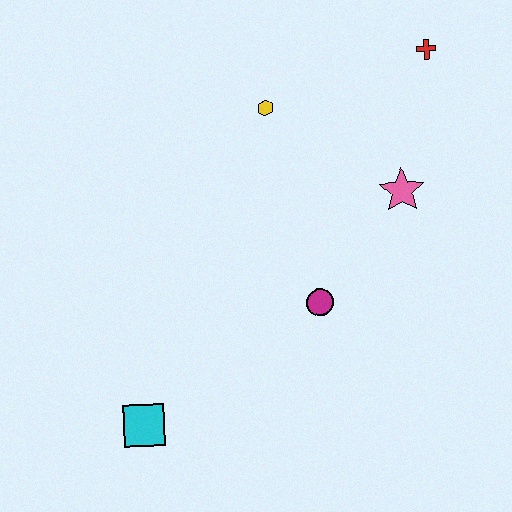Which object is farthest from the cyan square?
The red cross is farthest from the cyan square.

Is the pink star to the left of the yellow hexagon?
No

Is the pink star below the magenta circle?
No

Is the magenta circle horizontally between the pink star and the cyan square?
Yes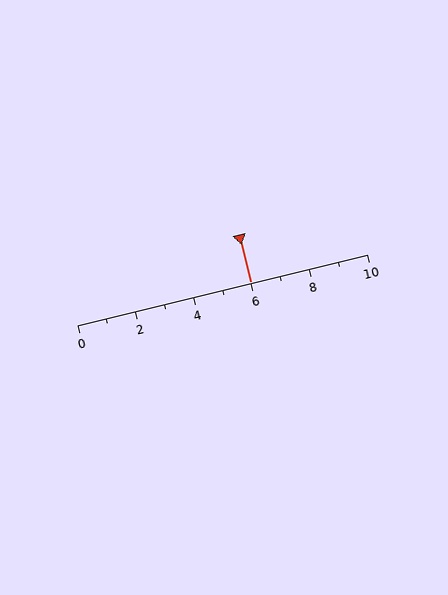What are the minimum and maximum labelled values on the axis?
The axis runs from 0 to 10.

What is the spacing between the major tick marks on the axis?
The major ticks are spaced 2 apart.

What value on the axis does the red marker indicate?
The marker indicates approximately 6.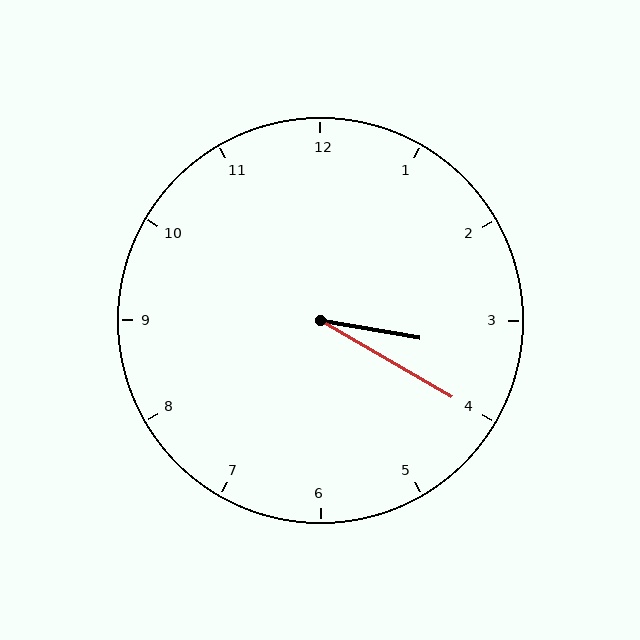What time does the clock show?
3:20.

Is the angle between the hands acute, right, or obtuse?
It is acute.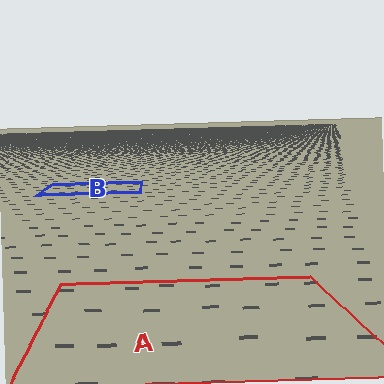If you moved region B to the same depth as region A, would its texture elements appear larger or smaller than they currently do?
They would appear larger. At a closer depth, the same texture elements are projected at a bigger on-screen size.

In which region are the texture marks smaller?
The texture marks are smaller in region B, because it is farther away.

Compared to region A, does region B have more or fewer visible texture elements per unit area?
Region B has more texture elements per unit area — they are packed more densely because it is farther away.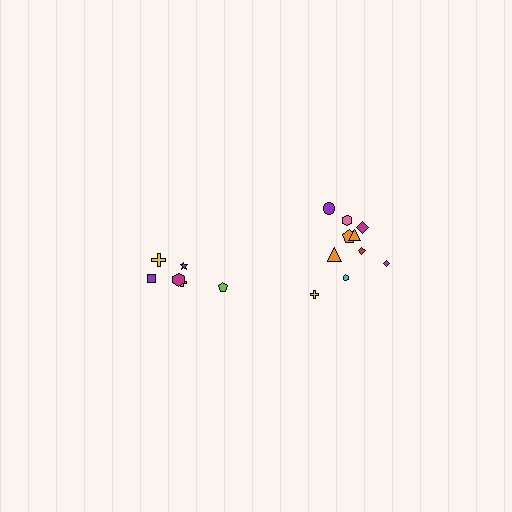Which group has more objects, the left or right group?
The right group.